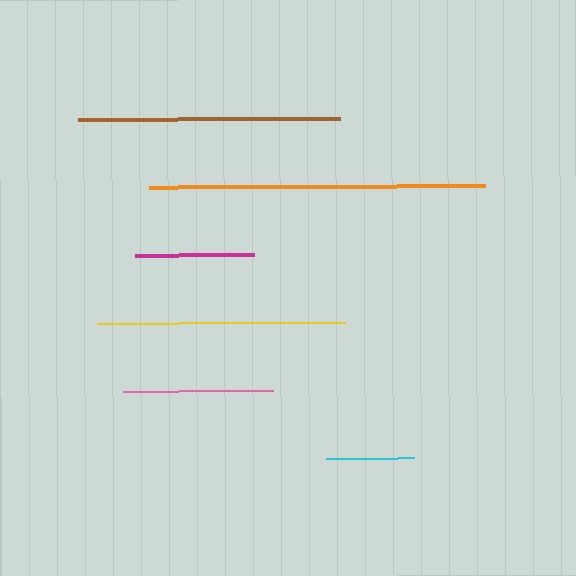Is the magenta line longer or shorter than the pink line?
The pink line is longer than the magenta line.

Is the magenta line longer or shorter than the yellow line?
The yellow line is longer than the magenta line.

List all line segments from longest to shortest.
From longest to shortest: orange, brown, yellow, pink, magenta, cyan.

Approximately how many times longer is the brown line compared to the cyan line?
The brown line is approximately 3.0 times the length of the cyan line.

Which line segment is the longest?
The orange line is the longest at approximately 336 pixels.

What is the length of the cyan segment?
The cyan segment is approximately 89 pixels long.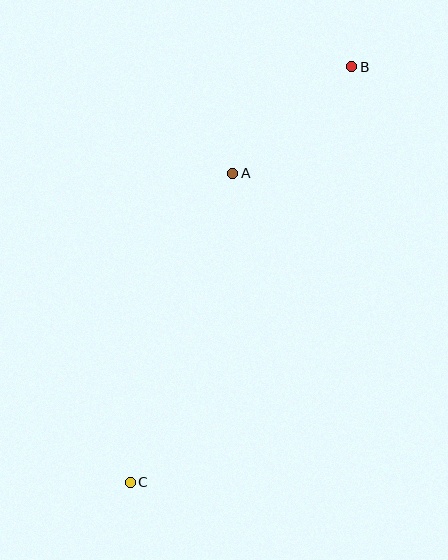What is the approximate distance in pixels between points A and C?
The distance between A and C is approximately 326 pixels.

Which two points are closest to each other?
Points A and B are closest to each other.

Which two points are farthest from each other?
Points B and C are farthest from each other.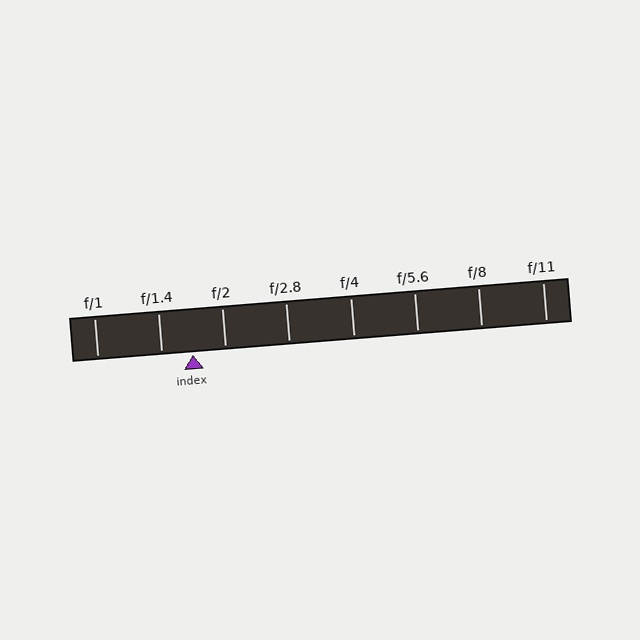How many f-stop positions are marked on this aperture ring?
There are 8 f-stop positions marked.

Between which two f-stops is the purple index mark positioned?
The index mark is between f/1.4 and f/2.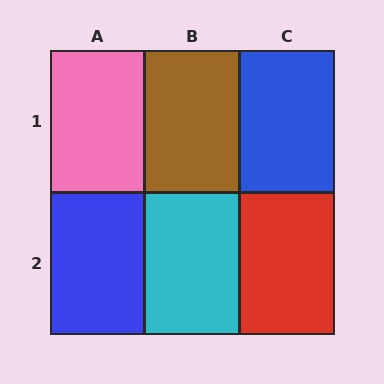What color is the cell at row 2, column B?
Cyan.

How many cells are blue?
2 cells are blue.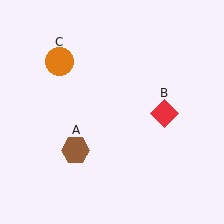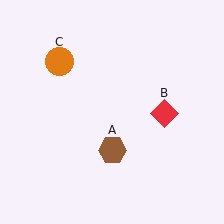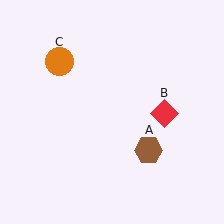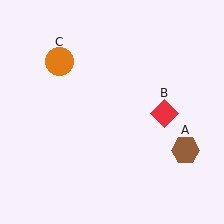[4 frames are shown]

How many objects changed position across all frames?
1 object changed position: brown hexagon (object A).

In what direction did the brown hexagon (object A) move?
The brown hexagon (object A) moved right.